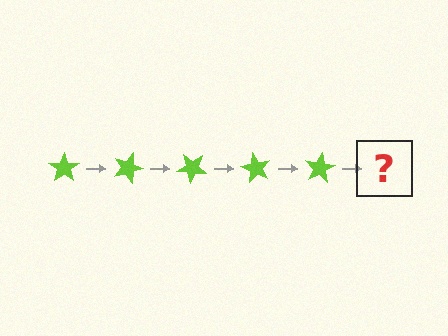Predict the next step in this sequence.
The next step is a lime star rotated 100 degrees.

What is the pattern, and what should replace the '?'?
The pattern is that the star rotates 20 degrees each step. The '?' should be a lime star rotated 100 degrees.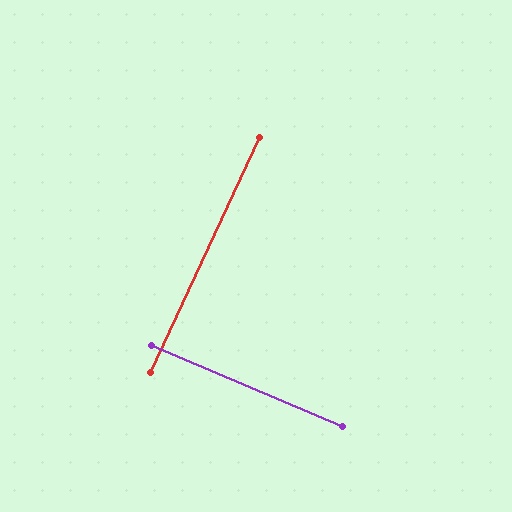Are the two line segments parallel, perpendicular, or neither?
Perpendicular — they meet at approximately 88°.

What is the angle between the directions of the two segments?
Approximately 88 degrees.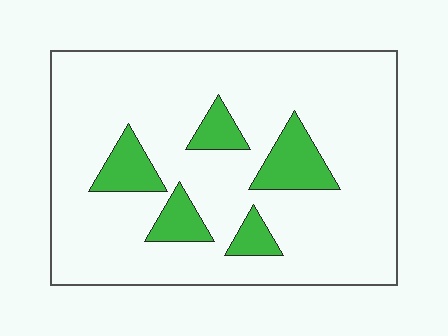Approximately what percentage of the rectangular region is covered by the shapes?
Approximately 15%.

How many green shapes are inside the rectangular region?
5.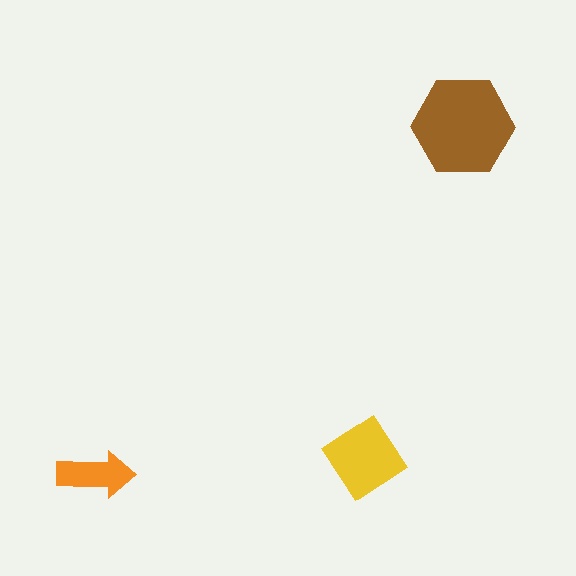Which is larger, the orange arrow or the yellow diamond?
The yellow diamond.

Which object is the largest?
The brown hexagon.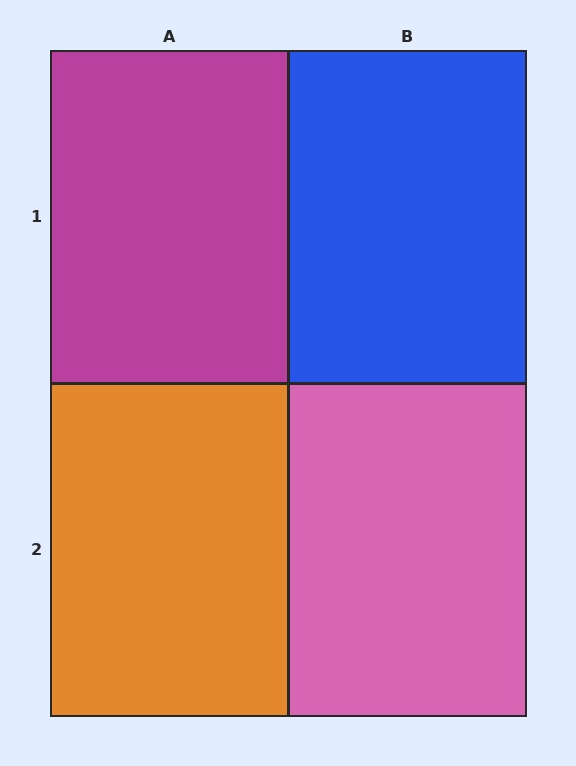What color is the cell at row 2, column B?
Pink.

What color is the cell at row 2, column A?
Orange.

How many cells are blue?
1 cell is blue.